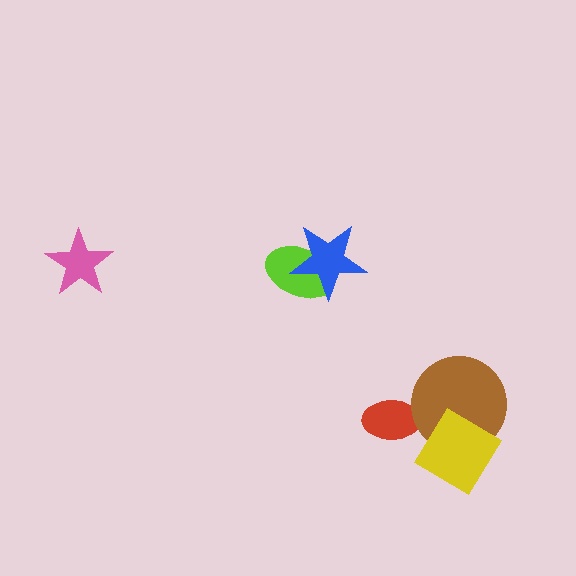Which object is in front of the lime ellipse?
The blue star is in front of the lime ellipse.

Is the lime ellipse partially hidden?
Yes, it is partially covered by another shape.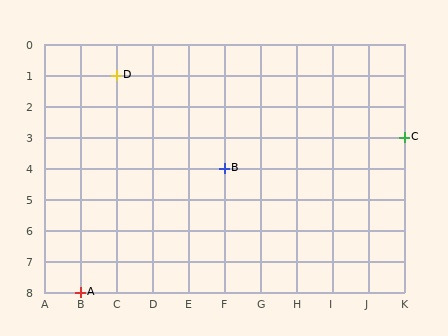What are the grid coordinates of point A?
Point A is at grid coordinates (B, 8).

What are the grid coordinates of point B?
Point B is at grid coordinates (F, 4).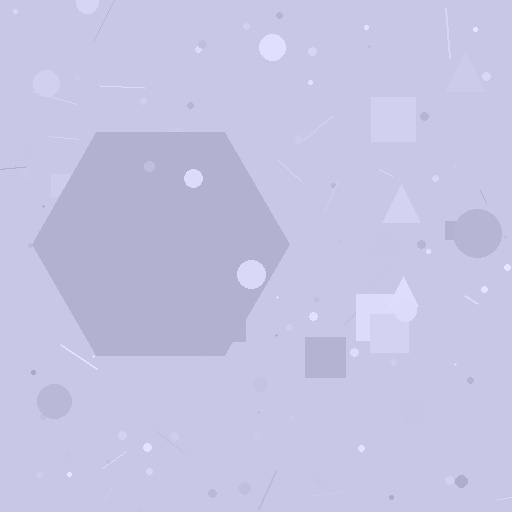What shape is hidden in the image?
A hexagon is hidden in the image.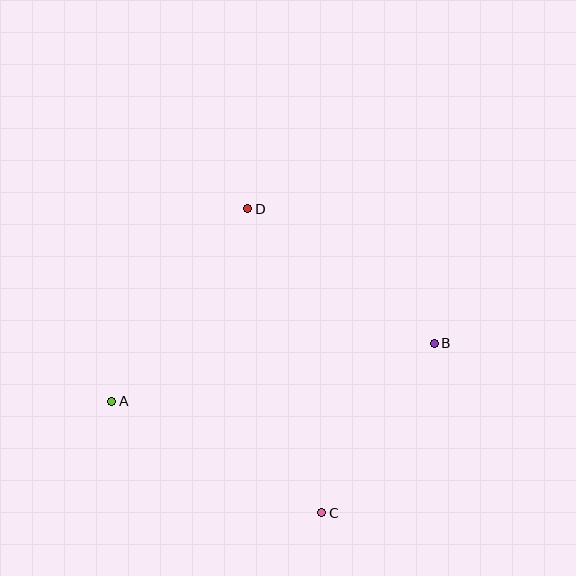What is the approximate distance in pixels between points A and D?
The distance between A and D is approximately 235 pixels.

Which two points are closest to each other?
Points B and C are closest to each other.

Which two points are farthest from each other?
Points A and B are farthest from each other.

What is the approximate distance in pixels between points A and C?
The distance between A and C is approximately 237 pixels.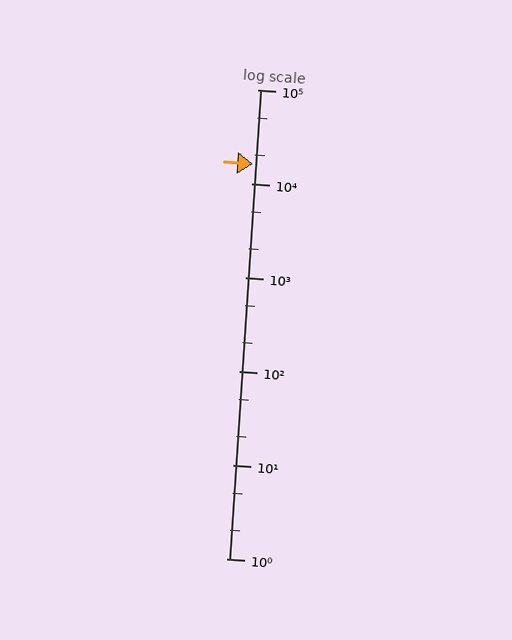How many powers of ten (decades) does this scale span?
The scale spans 5 decades, from 1 to 100000.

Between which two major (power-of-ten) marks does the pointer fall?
The pointer is between 10000 and 100000.